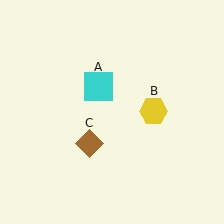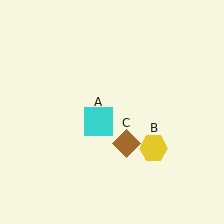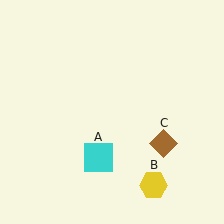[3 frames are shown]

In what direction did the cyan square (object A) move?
The cyan square (object A) moved down.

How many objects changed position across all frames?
3 objects changed position: cyan square (object A), yellow hexagon (object B), brown diamond (object C).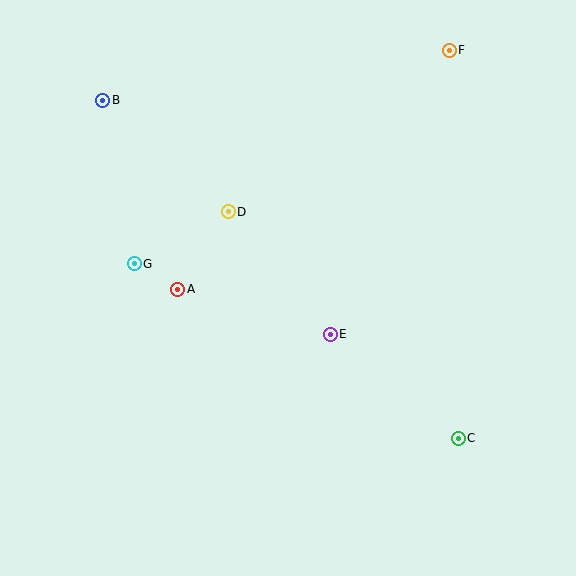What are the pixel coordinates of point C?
Point C is at (458, 438).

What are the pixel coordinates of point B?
Point B is at (103, 100).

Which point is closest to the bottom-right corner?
Point C is closest to the bottom-right corner.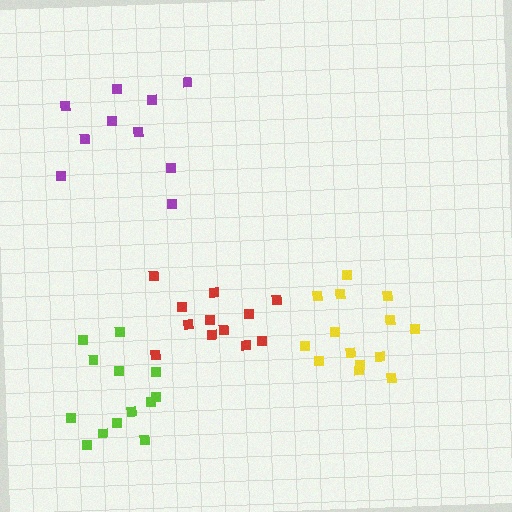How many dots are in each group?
Group 1: 12 dots, Group 2: 14 dots, Group 3: 10 dots, Group 4: 13 dots (49 total).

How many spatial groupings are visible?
There are 4 spatial groupings.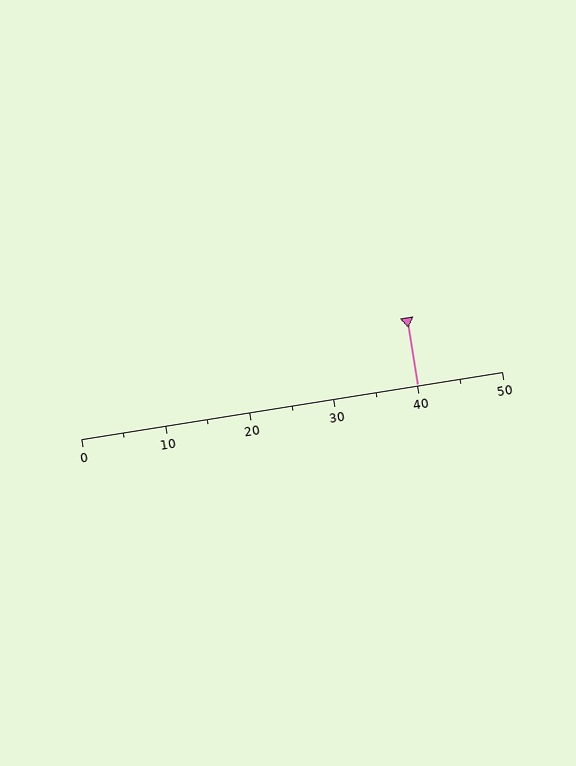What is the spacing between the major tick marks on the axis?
The major ticks are spaced 10 apart.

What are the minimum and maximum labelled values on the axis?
The axis runs from 0 to 50.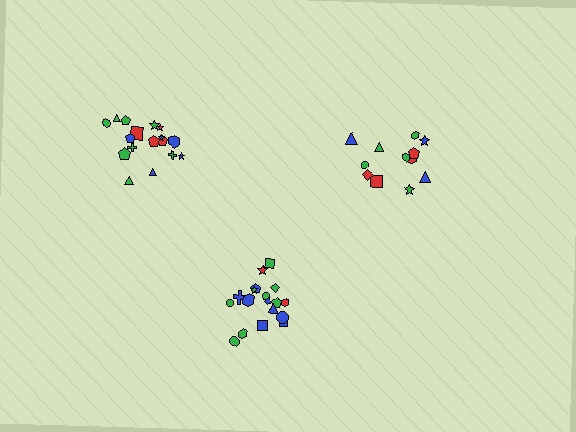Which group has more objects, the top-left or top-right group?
The top-left group.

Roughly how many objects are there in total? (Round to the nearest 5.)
Roughly 50 objects in total.